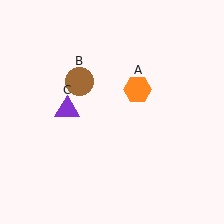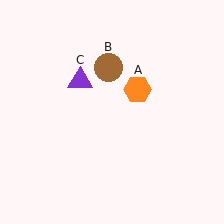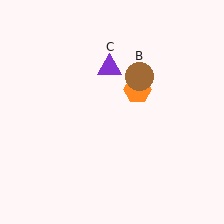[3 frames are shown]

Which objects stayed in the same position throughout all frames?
Orange hexagon (object A) remained stationary.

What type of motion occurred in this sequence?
The brown circle (object B), purple triangle (object C) rotated clockwise around the center of the scene.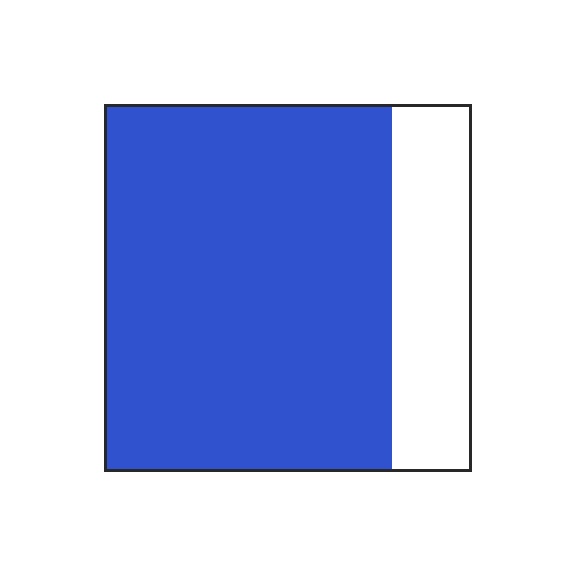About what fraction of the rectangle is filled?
About four fifths (4/5).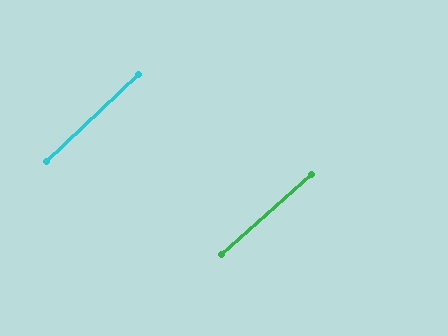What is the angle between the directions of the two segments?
Approximately 1 degree.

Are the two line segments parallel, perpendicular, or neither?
Parallel — their directions differ by only 1.3°.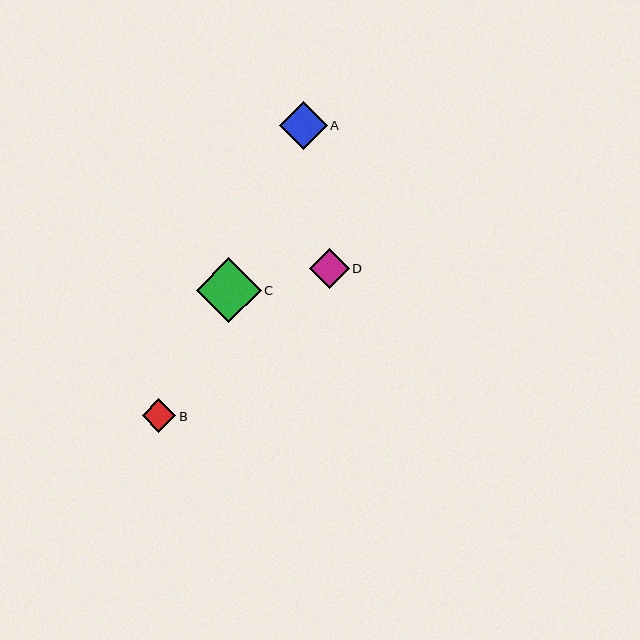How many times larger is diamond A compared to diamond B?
Diamond A is approximately 1.4 times the size of diamond B.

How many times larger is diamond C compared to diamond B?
Diamond C is approximately 1.9 times the size of diamond B.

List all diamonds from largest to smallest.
From largest to smallest: C, A, D, B.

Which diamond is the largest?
Diamond C is the largest with a size of approximately 65 pixels.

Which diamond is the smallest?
Diamond B is the smallest with a size of approximately 34 pixels.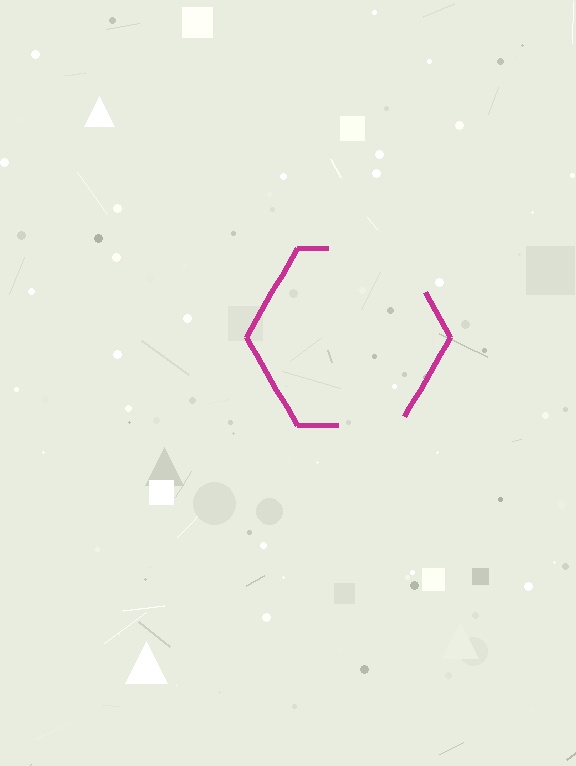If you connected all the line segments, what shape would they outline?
They would outline a hexagon.